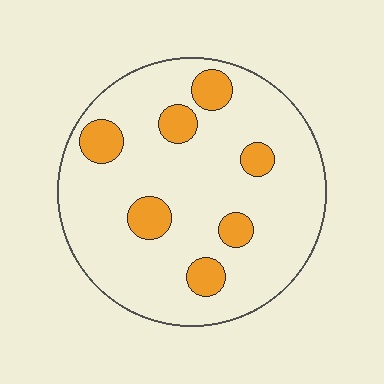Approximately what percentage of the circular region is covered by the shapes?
Approximately 15%.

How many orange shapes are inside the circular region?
7.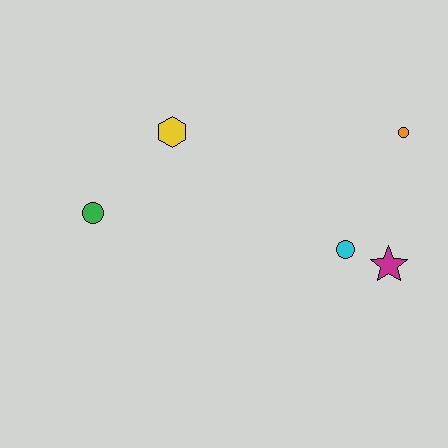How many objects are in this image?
There are 5 objects.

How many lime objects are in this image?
There are no lime objects.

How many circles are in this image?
There are 3 circles.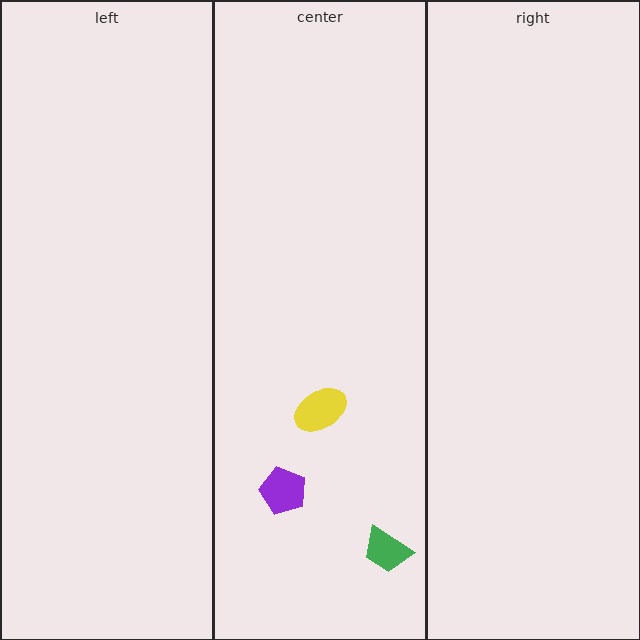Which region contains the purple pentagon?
The center region.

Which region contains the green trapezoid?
The center region.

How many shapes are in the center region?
3.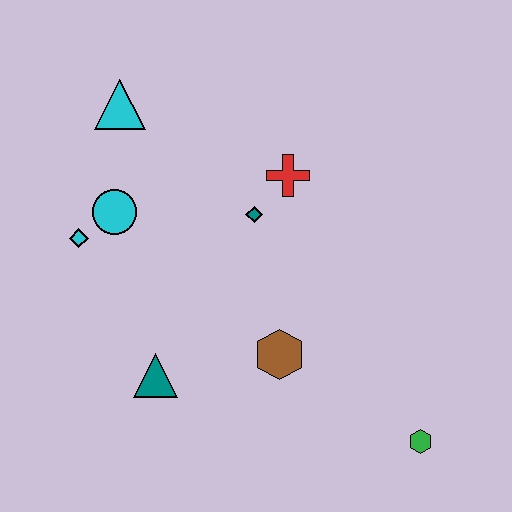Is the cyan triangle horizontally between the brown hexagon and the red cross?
No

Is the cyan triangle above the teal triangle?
Yes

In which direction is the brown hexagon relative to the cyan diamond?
The brown hexagon is to the right of the cyan diamond.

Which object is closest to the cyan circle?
The cyan diamond is closest to the cyan circle.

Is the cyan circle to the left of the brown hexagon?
Yes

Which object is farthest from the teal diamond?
The green hexagon is farthest from the teal diamond.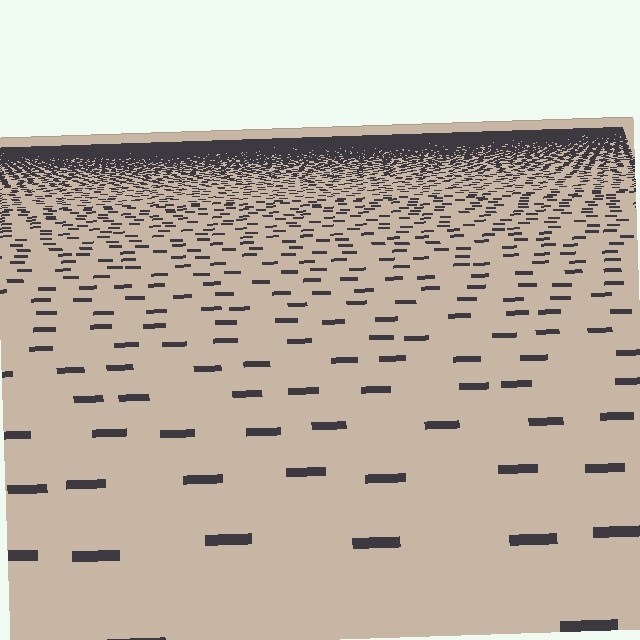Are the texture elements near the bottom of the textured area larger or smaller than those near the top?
Larger. Near the bottom, elements are closer to the viewer and appear at a bigger on-screen size.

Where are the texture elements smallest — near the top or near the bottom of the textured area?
Near the top.